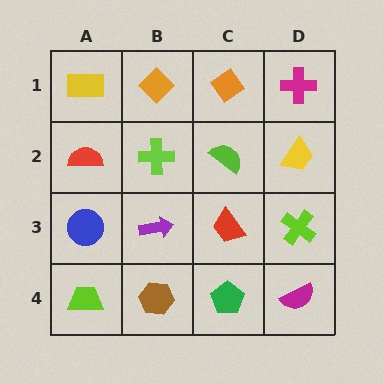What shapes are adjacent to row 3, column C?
A lime semicircle (row 2, column C), a green pentagon (row 4, column C), a purple arrow (row 3, column B), a lime cross (row 3, column D).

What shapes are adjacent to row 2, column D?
A magenta cross (row 1, column D), a lime cross (row 3, column D), a lime semicircle (row 2, column C).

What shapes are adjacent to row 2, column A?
A yellow rectangle (row 1, column A), a blue circle (row 3, column A), a lime cross (row 2, column B).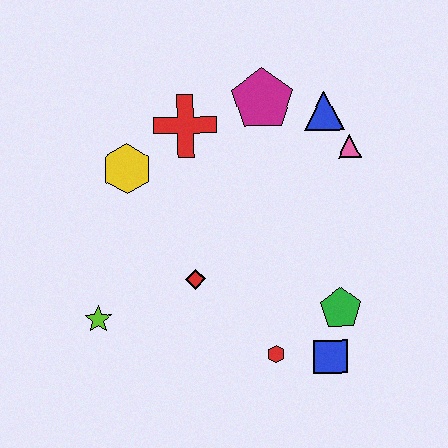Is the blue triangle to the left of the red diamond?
No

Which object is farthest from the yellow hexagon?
The blue square is farthest from the yellow hexagon.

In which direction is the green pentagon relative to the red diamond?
The green pentagon is to the right of the red diamond.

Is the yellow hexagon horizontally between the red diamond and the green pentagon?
No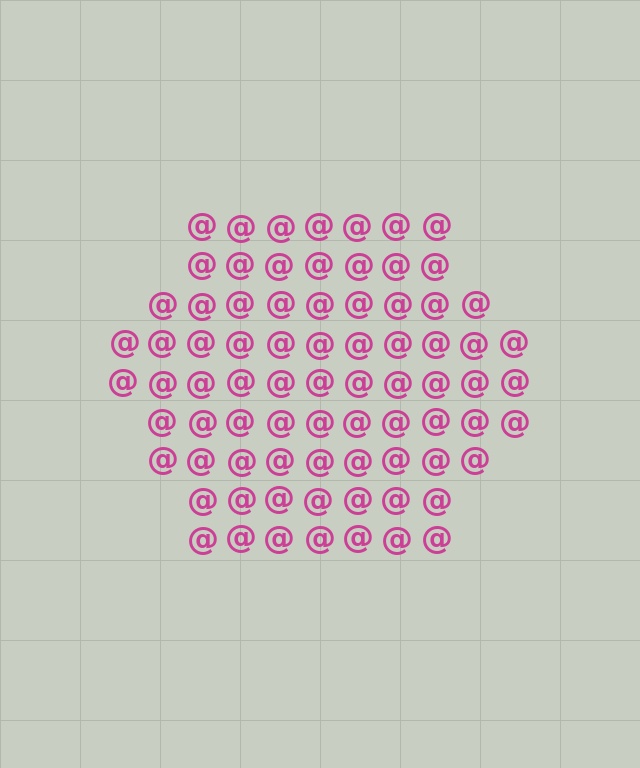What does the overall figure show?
The overall figure shows a hexagon.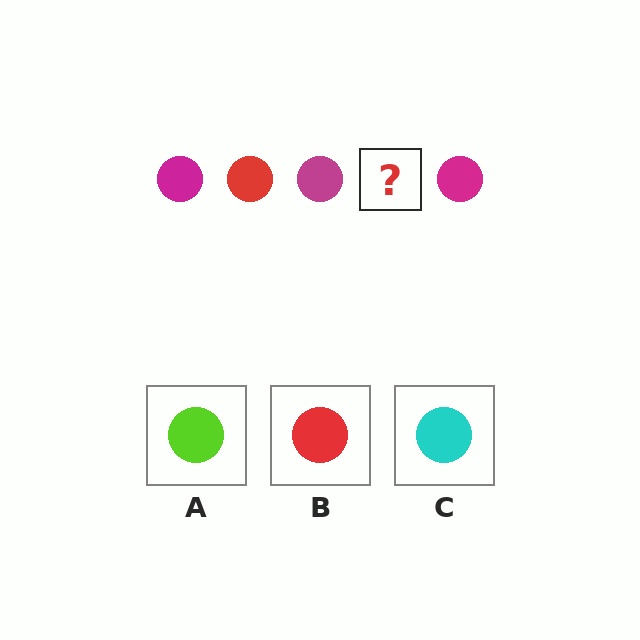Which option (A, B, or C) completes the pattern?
B.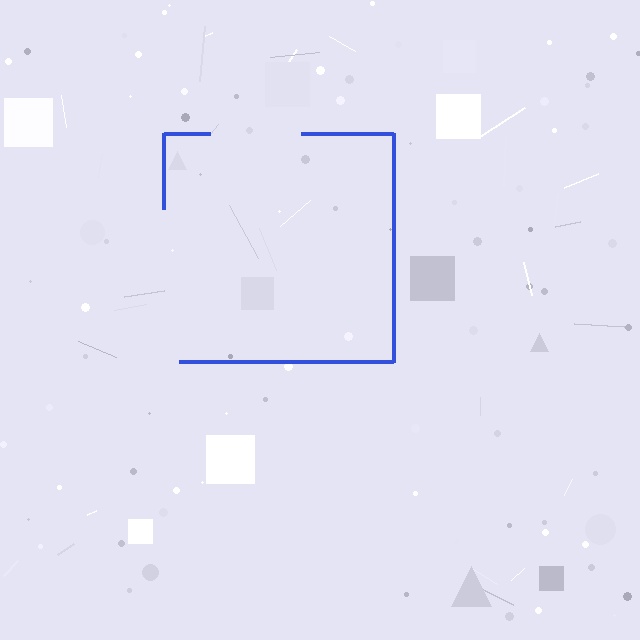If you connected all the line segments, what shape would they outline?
They would outline a square.